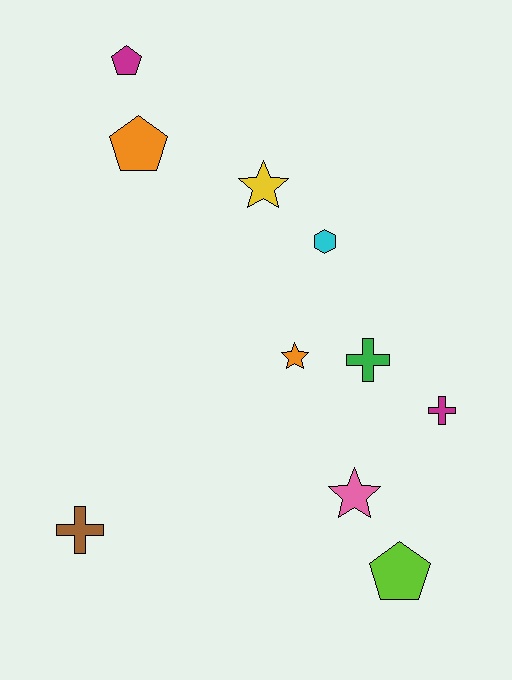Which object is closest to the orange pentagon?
The magenta pentagon is closest to the orange pentagon.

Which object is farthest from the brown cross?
The magenta pentagon is farthest from the brown cross.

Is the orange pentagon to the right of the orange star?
No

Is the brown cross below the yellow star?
Yes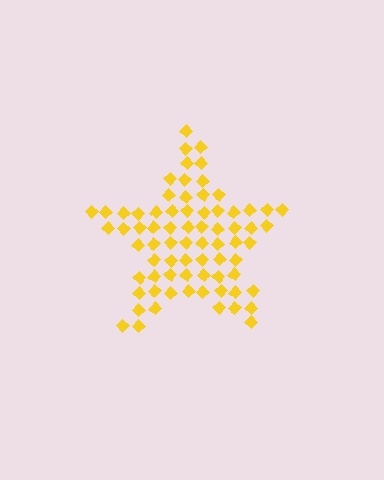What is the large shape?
The large shape is a star.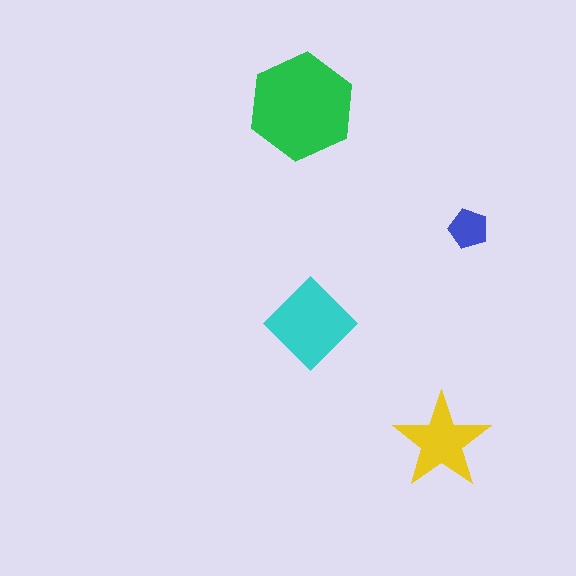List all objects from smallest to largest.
The blue pentagon, the yellow star, the cyan diamond, the green hexagon.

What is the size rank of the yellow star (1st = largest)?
3rd.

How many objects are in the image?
There are 4 objects in the image.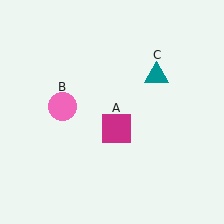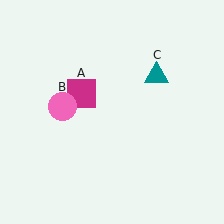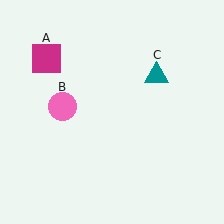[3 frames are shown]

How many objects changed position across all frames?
1 object changed position: magenta square (object A).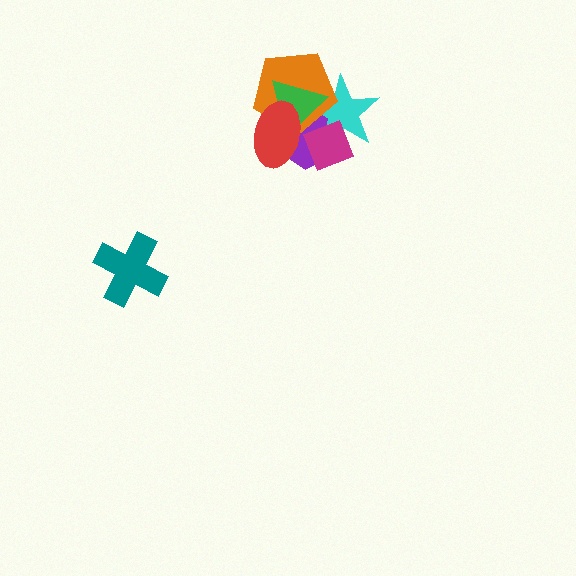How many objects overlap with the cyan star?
4 objects overlap with the cyan star.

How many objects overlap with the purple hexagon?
5 objects overlap with the purple hexagon.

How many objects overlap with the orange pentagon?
5 objects overlap with the orange pentagon.